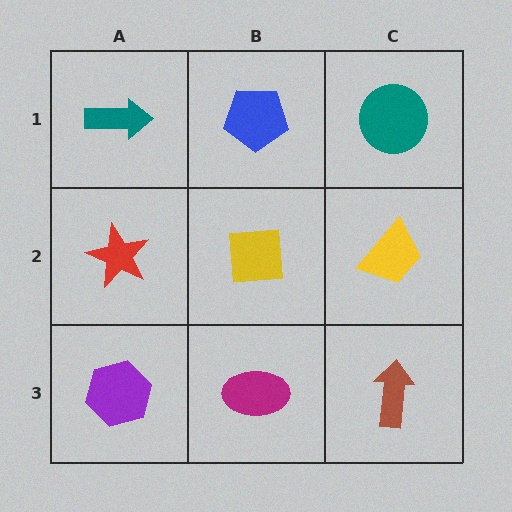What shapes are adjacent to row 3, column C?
A yellow trapezoid (row 2, column C), a magenta ellipse (row 3, column B).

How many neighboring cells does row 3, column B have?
3.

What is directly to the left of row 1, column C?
A blue pentagon.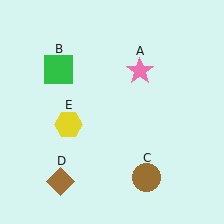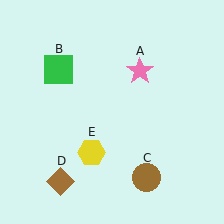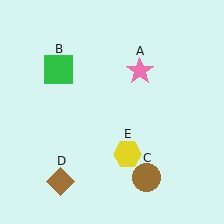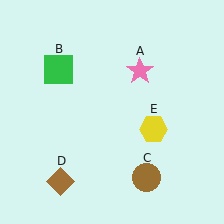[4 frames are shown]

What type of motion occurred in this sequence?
The yellow hexagon (object E) rotated counterclockwise around the center of the scene.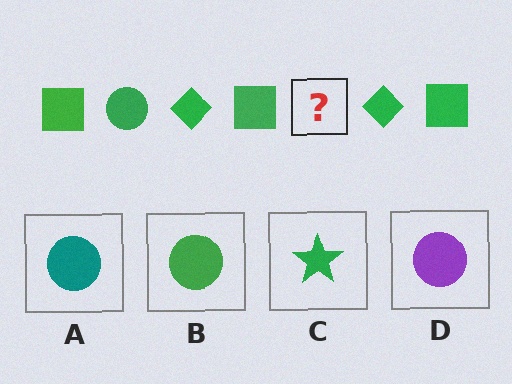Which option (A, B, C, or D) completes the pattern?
B.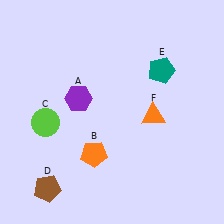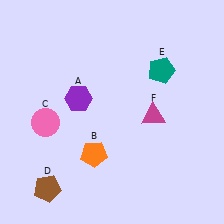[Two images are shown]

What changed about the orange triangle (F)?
In Image 1, F is orange. In Image 2, it changed to magenta.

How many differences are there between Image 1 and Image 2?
There are 2 differences between the two images.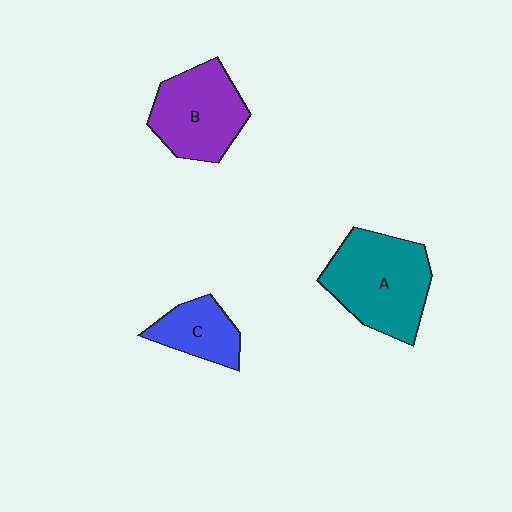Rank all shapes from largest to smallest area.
From largest to smallest: A (teal), B (purple), C (blue).